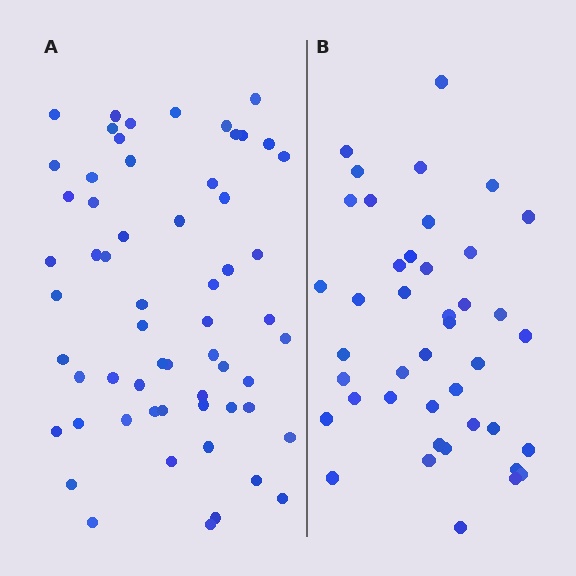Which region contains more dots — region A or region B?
Region A (the left region) has more dots.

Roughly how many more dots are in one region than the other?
Region A has approximately 20 more dots than region B.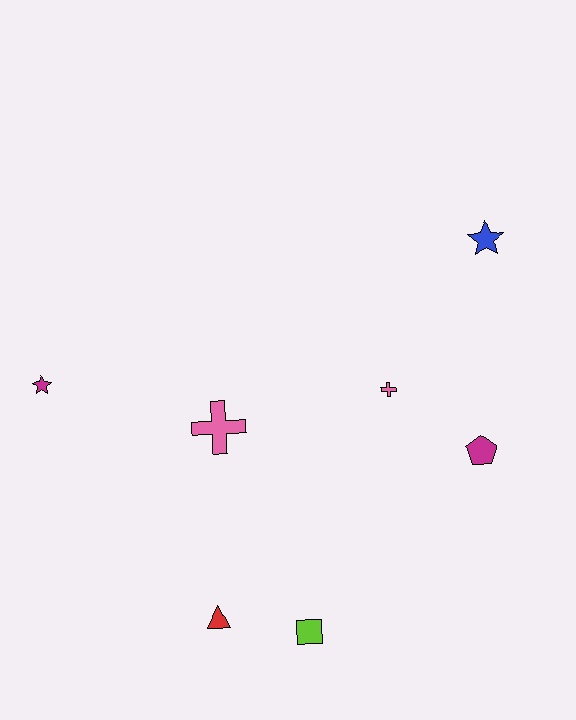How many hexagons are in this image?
There are no hexagons.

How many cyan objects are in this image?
There are no cyan objects.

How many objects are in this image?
There are 7 objects.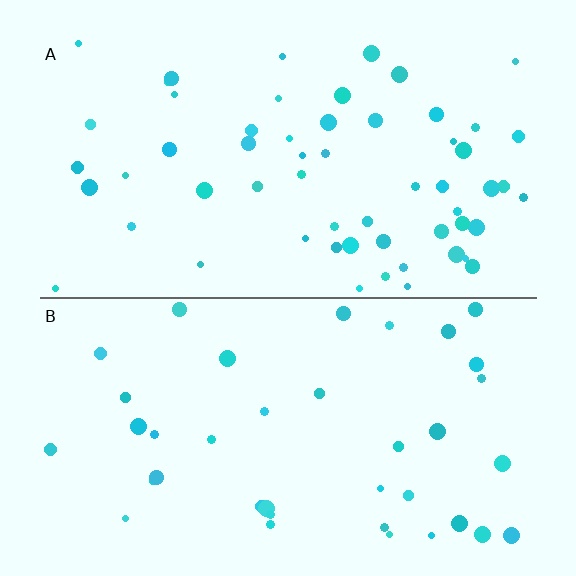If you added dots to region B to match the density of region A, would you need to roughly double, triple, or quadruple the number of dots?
Approximately double.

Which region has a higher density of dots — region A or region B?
A (the top).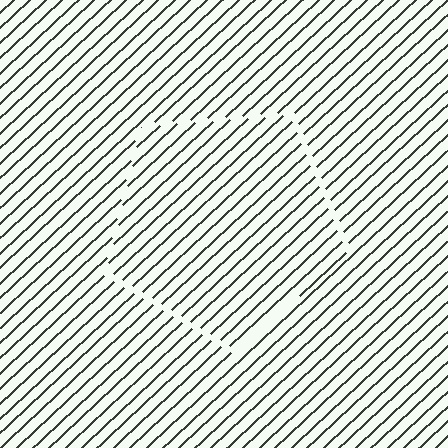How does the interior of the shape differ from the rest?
The interior of the shape contains the same grating, shifted by half a period — the contour is defined by the phase discontinuity where line-ends from the inner and outer gratings abut.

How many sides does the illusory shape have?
5 sides — the line-ends trace a pentagon.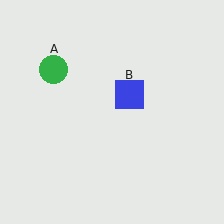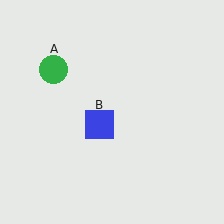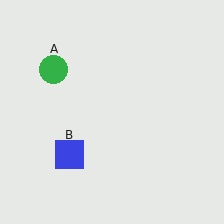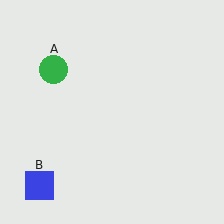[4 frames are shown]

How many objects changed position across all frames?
1 object changed position: blue square (object B).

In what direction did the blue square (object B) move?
The blue square (object B) moved down and to the left.